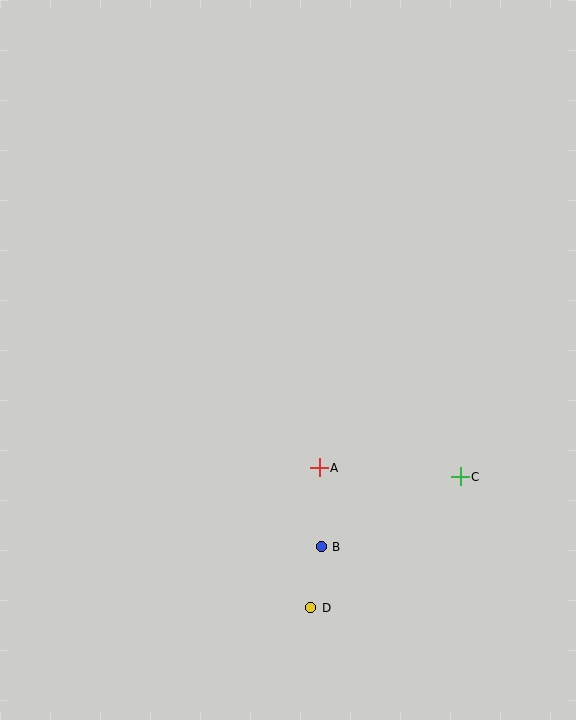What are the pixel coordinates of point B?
Point B is at (321, 547).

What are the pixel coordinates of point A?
Point A is at (319, 468).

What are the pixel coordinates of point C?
Point C is at (460, 477).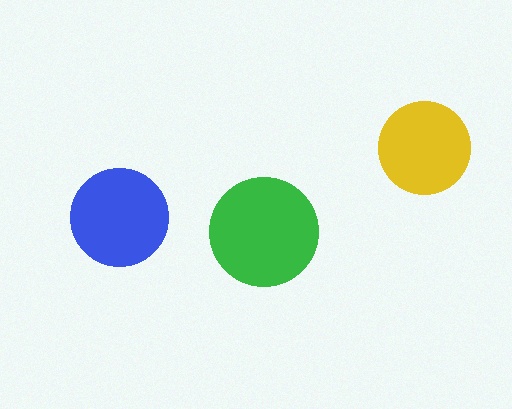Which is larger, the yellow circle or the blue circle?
The blue one.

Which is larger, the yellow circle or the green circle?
The green one.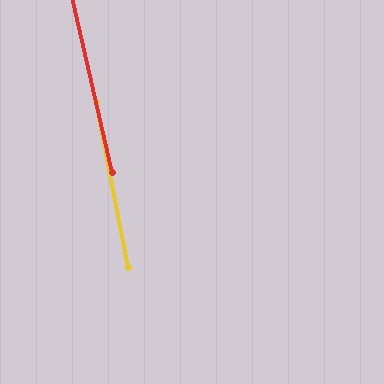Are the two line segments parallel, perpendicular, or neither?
Parallel — their directions differ by only 1.8°.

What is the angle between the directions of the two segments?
Approximately 2 degrees.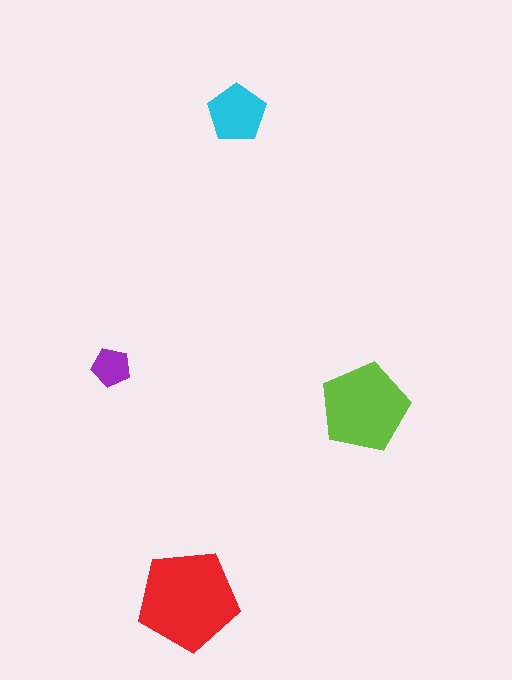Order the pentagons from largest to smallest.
the red one, the lime one, the cyan one, the purple one.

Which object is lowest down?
The red pentagon is bottommost.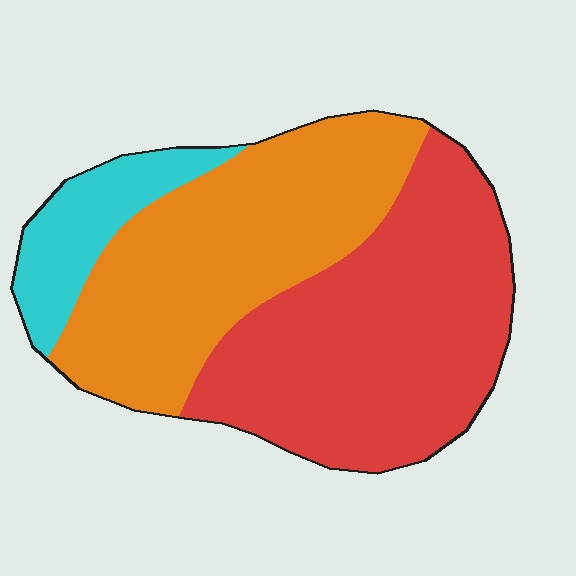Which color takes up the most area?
Red, at roughly 45%.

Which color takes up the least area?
Cyan, at roughly 10%.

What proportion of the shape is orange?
Orange covers around 40% of the shape.